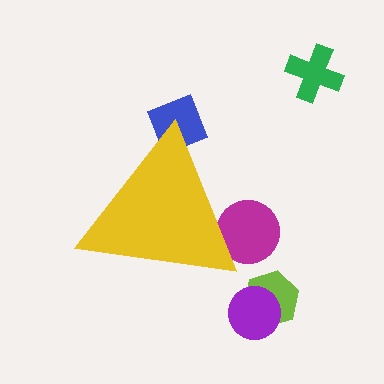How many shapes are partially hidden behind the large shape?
2 shapes are partially hidden.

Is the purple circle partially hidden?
No, the purple circle is fully visible.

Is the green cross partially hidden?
No, the green cross is fully visible.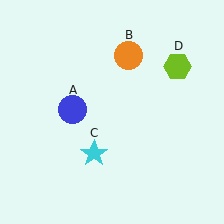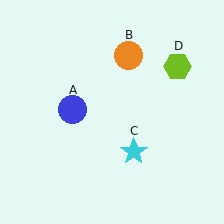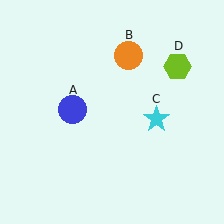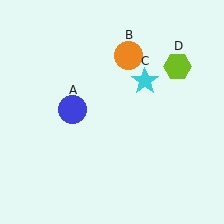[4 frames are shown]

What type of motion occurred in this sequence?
The cyan star (object C) rotated counterclockwise around the center of the scene.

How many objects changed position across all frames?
1 object changed position: cyan star (object C).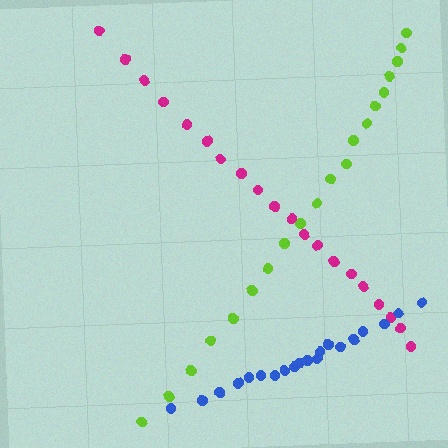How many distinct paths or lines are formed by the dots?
There are 3 distinct paths.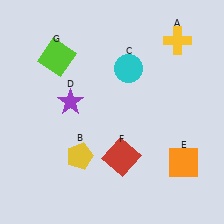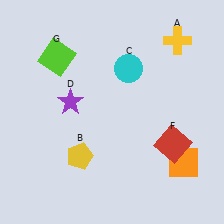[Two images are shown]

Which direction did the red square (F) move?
The red square (F) moved right.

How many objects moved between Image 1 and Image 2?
1 object moved between the two images.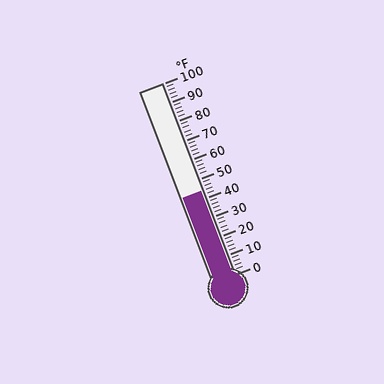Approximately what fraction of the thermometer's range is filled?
The thermometer is filled to approximately 45% of its range.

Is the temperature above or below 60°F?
The temperature is below 60°F.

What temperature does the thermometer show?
The thermometer shows approximately 44°F.